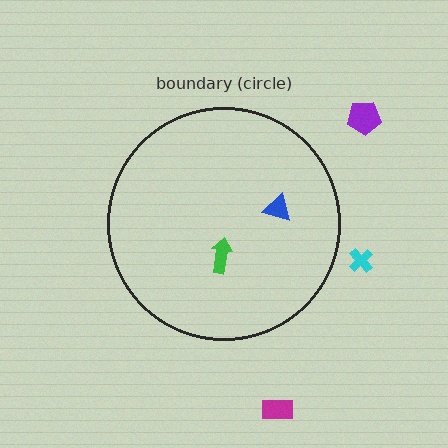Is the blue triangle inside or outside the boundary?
Inside.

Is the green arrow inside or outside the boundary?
Inside.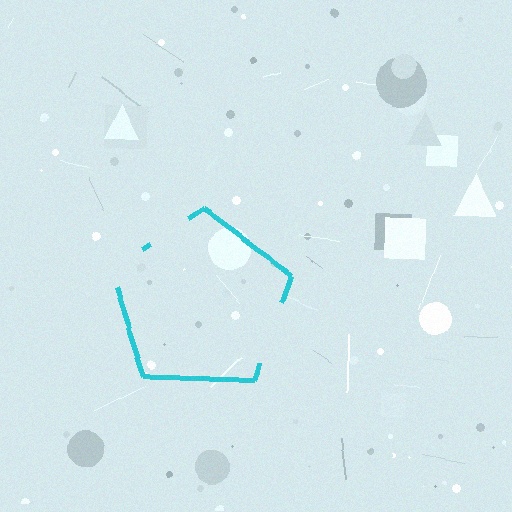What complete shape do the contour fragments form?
The contour fragments form a pentagon.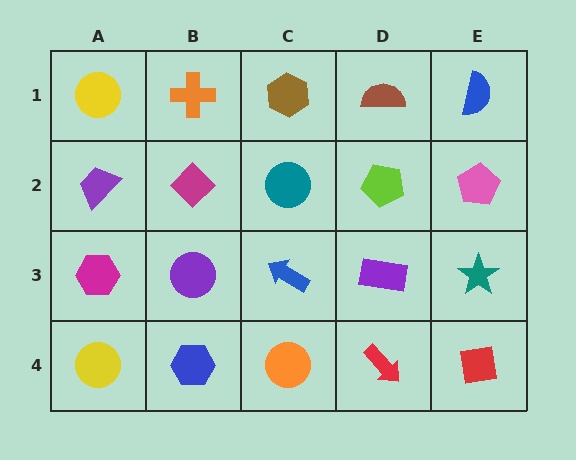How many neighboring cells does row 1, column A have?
2.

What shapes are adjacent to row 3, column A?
A purple trapezoid (row 2, column A), a yellow circle (row 4, column A), a purple circle (row 3, column B).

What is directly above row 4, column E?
A teal star.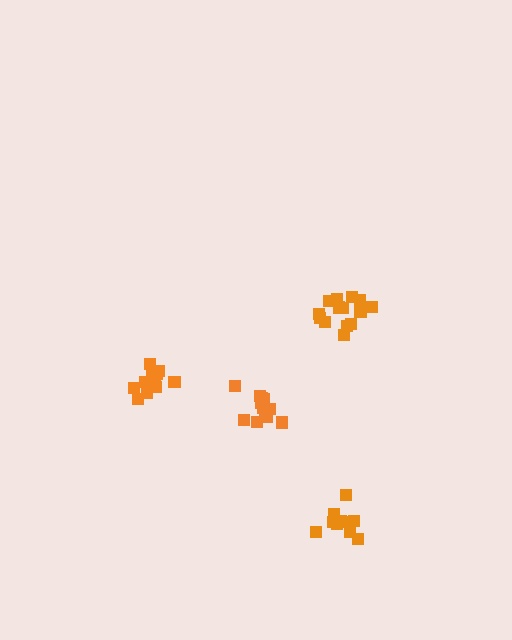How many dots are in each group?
Group 1: 12 dots, Group 2: 10 dots, Group 3: 12 dots, Group 4: 14 dots (48 total).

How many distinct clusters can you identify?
There are 4 distinct clusters.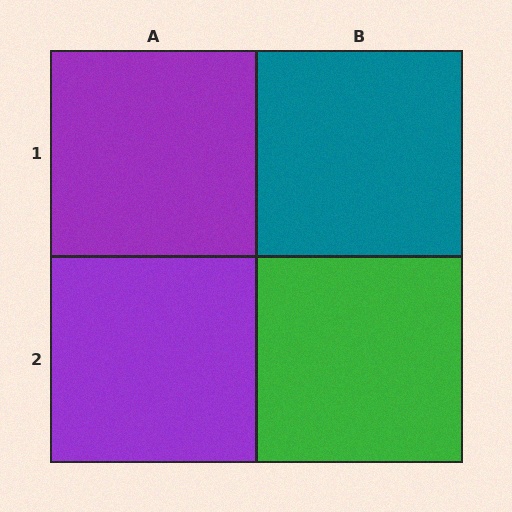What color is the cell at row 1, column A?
Purple.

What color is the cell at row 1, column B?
Teal.